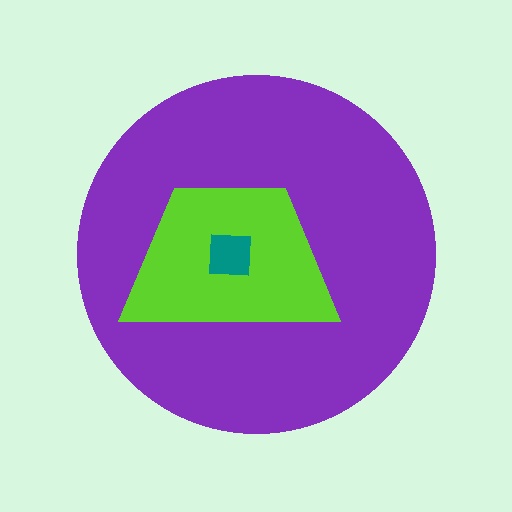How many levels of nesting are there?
3.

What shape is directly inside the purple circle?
The lime trapezoid.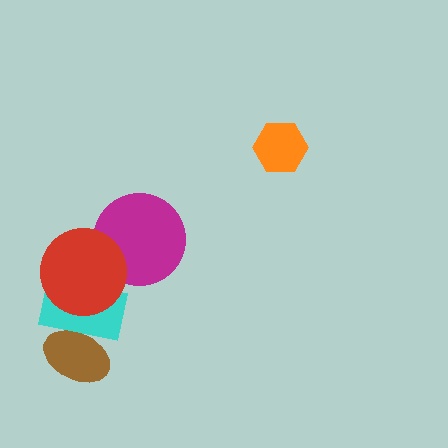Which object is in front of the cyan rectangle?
The red circle is in front of the cyan rectangle.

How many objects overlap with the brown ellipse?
1 object overlaps with the brown ellipse.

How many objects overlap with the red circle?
2 objects overlap with the red circle.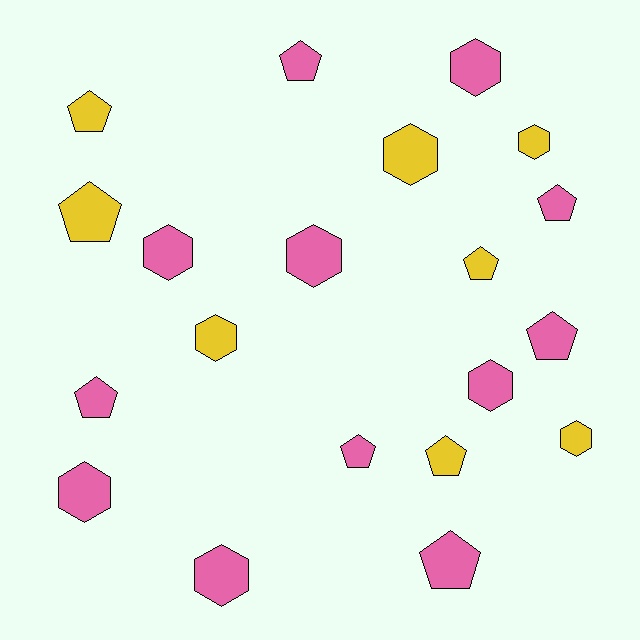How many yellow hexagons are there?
There are 4 yellow hexagons.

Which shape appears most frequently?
Hexagon, with 10 objects.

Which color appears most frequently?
Pink, with 12 objects.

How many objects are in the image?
There are 20 objects.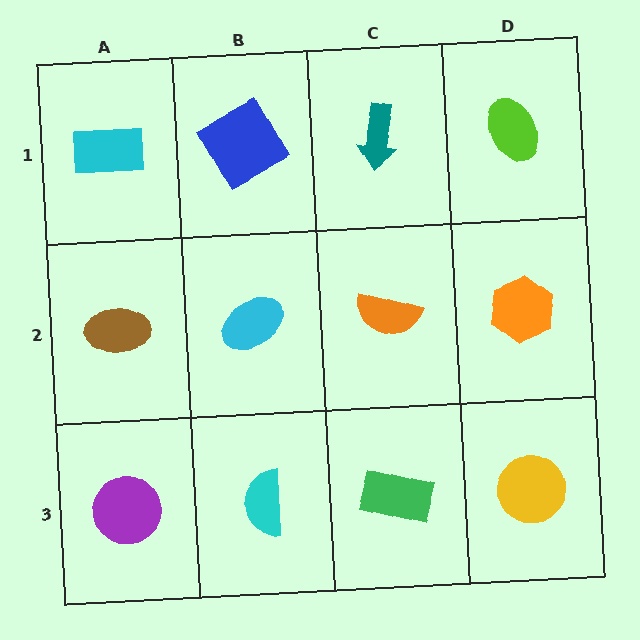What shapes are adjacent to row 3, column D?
An orange hexagon (row 2, column D), a green rectangle (row 3, column C).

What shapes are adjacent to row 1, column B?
A cyan ellipse (row 2, column B), a cyan rectangle (row 1, column A), a teal arrow (row 1, column C).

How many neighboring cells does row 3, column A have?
2.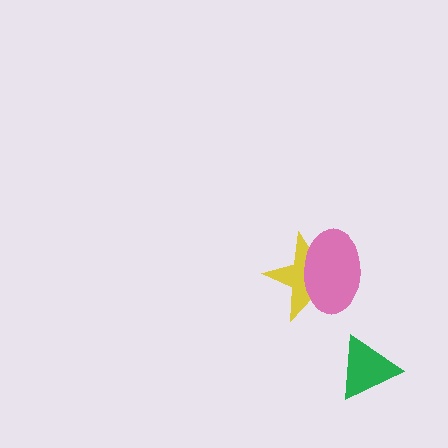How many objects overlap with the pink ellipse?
1 object overlaps with the pink ellipse.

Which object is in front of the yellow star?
The pink ellipse is in front of the yellow star.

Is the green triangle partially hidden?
No, no other shape covers it.